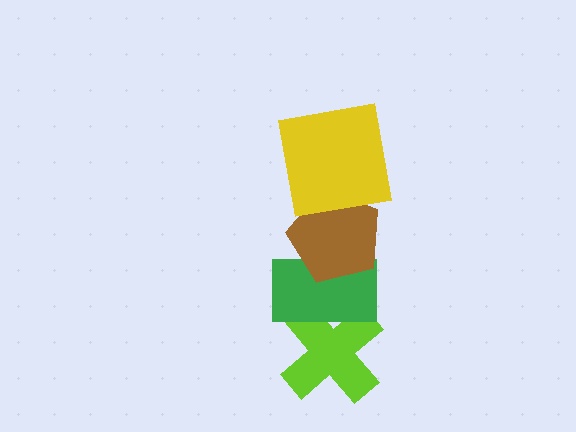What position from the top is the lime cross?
The lime cross is 4th from the top.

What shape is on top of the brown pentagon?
The yellow square is on top of the brown pentagon.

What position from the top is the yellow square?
The yellow square is 1st from the top.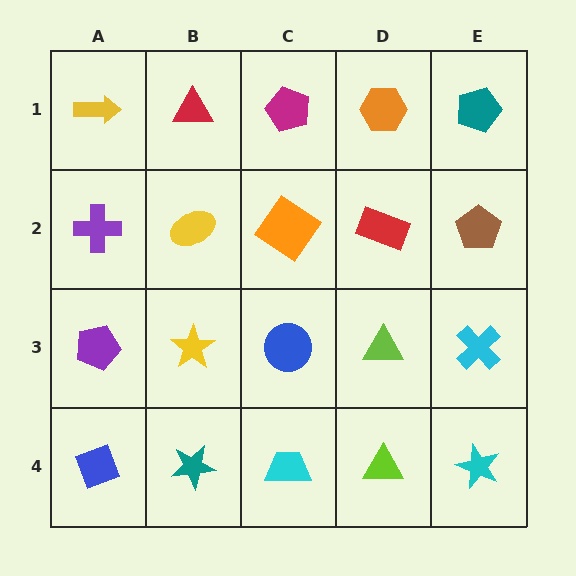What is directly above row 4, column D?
A lime triangle.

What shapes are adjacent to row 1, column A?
A purple cross (row 2, column A), a red triangle (row 1, column B).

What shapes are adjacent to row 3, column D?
A red rectangle (row 2, column D), a lime triangle (row 4, column D), a blue circle (row 3, column C), a cyan cross (row 3, column E).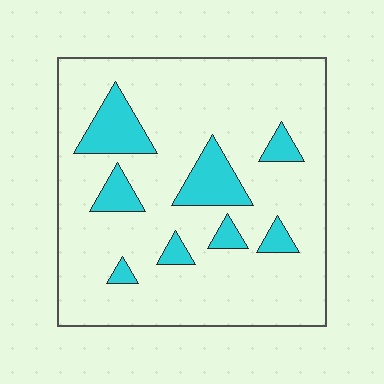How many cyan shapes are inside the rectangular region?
8.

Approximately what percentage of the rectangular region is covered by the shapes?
Approximately 15%.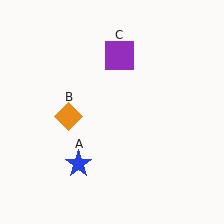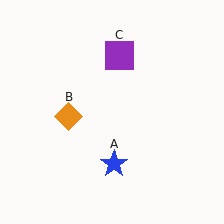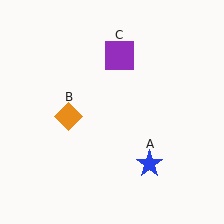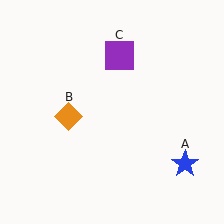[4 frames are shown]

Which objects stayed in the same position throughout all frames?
Orange diamond (object B) and purple square (object C) remained stationary.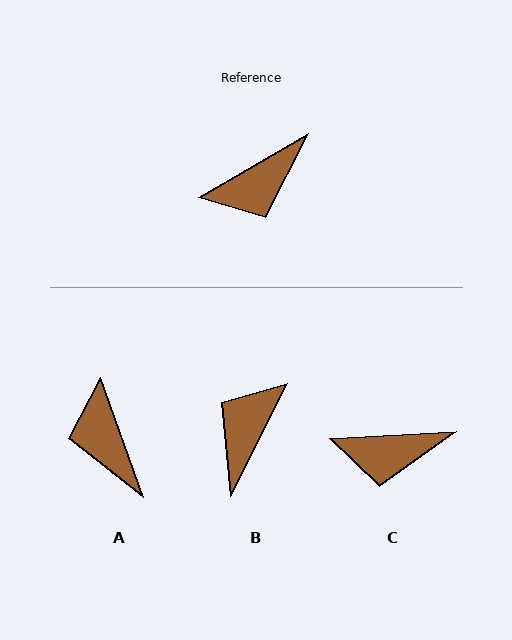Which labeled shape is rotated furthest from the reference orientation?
B, about 147 degrees away.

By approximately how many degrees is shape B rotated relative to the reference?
Approximately 147 degrees clockwise.